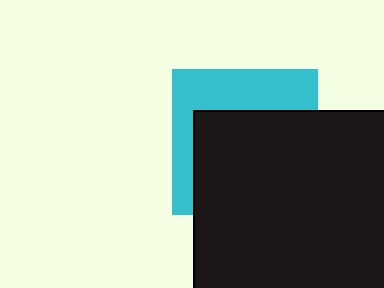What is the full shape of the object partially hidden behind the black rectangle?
The partially hidden object is a cyan square.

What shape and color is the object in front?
The object in front is a black rectangle.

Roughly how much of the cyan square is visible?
A small part of it is visible (roughly 38%).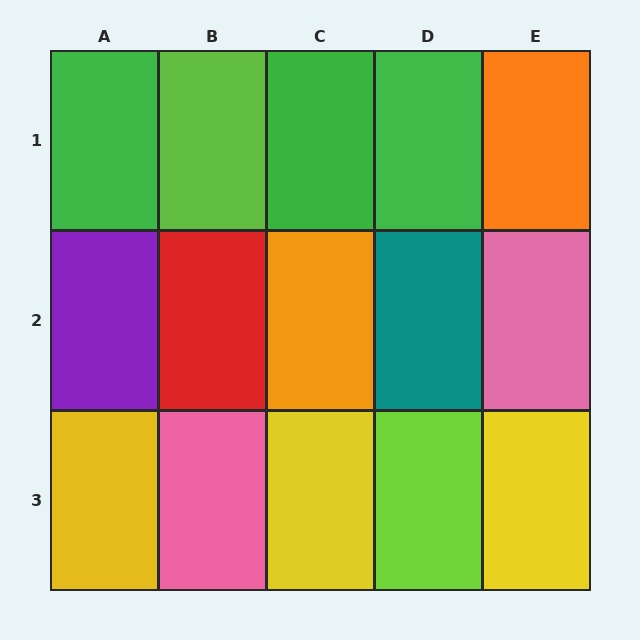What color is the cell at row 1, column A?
Green.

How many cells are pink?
2 cells are pink.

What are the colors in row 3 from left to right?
Yellow, pink, yellow, lime, yellow.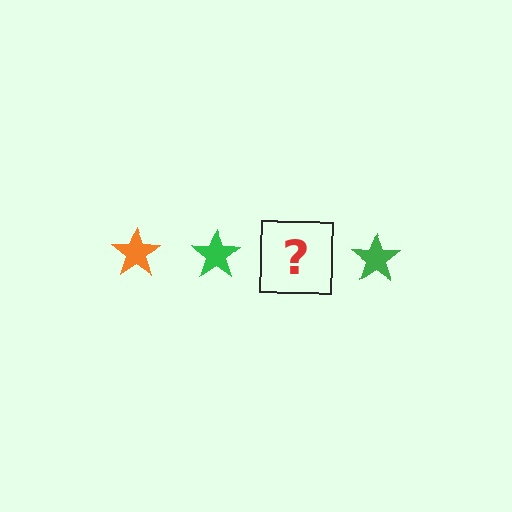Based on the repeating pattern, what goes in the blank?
The blank should be an orange star.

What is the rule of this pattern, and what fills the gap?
The rule is that the pattern cycles through orange, green stars. The gap should be filled with an orange star.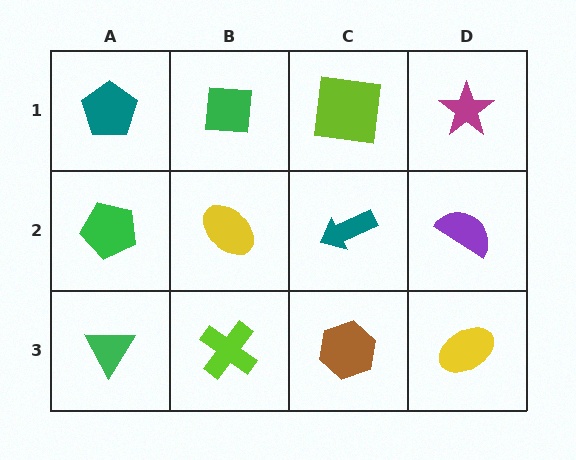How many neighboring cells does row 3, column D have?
2.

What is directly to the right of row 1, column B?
A lime square.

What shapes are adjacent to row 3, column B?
A yellow ellipse (row 2, column B), a green triangle (row 3, column A), a brown hexagon (row 3, column C).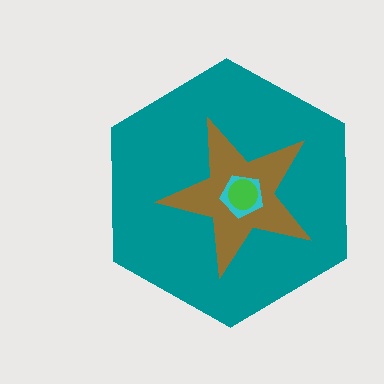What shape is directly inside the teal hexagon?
The brown star.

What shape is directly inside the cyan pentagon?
The green circle.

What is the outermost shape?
The teal hexagon.